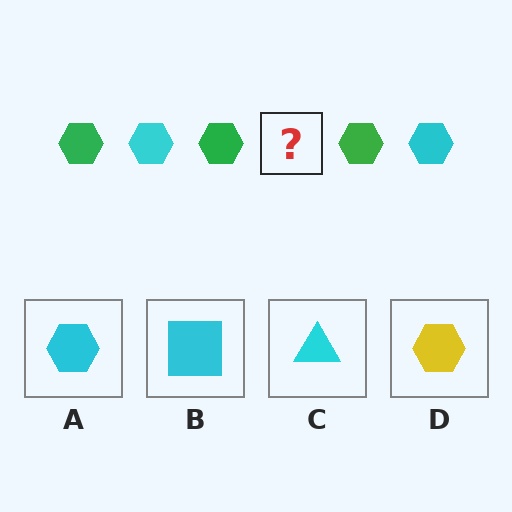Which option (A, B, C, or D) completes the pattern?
A.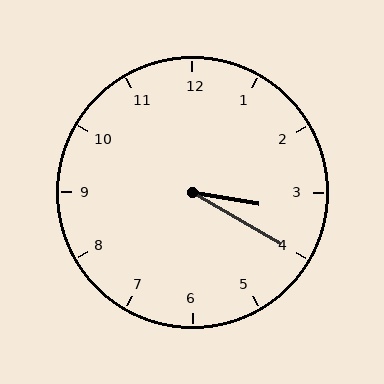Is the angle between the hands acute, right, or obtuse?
It is acute.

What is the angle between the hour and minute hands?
Approximately 20 degrees.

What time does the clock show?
3:20.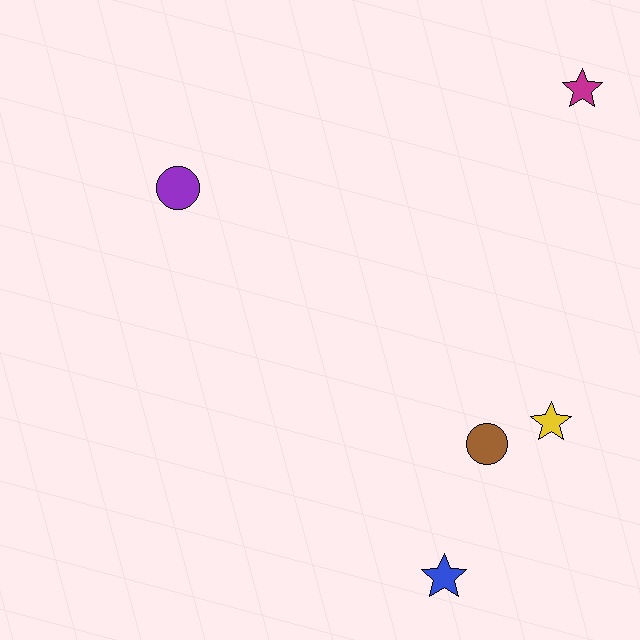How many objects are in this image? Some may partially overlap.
There are 5 objects.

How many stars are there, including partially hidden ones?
There are 3 stars.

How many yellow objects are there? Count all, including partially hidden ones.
There is 1 yellow object.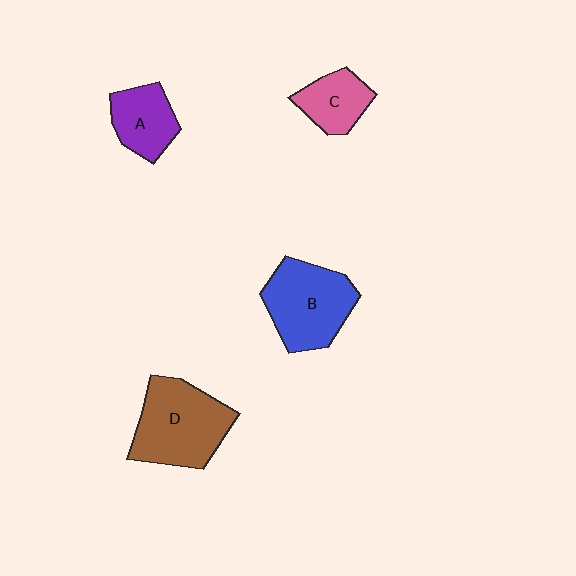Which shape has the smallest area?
Shape C (pink).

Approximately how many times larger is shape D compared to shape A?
Approximately 1.8 times.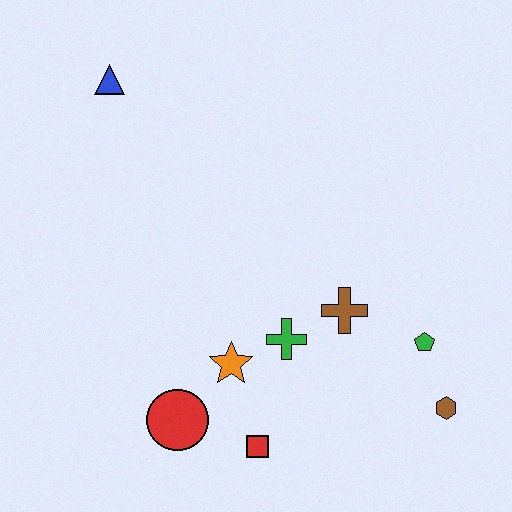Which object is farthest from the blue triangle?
The brown hexagon is farthest from the blue triangle.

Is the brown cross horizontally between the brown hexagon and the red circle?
Yes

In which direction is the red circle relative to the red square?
The red circle is to the left of the red square.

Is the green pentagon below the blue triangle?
Yes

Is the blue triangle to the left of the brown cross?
Yes